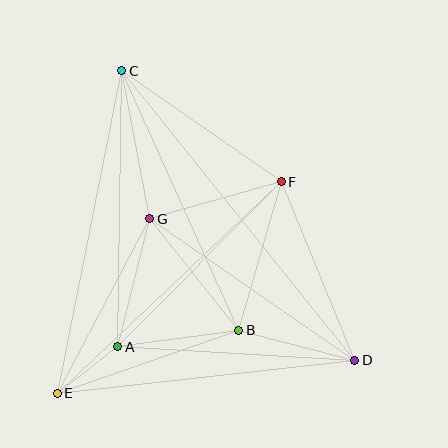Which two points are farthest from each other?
Points C and D are farthest from each other.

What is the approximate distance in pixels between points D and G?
The distance between D and G is approximately 249 pixels.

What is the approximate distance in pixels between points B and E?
The distance between B and E is approximately 192 pixels.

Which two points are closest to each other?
Points A and E are closest to each other.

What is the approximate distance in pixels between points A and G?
The distance between A and G is approximately 132 pixels.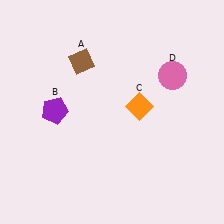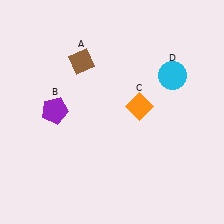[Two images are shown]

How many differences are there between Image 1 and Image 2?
There is 1 difference between the two images.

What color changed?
The circle (D) changed from pink in Image 1 to cyan in Image 2.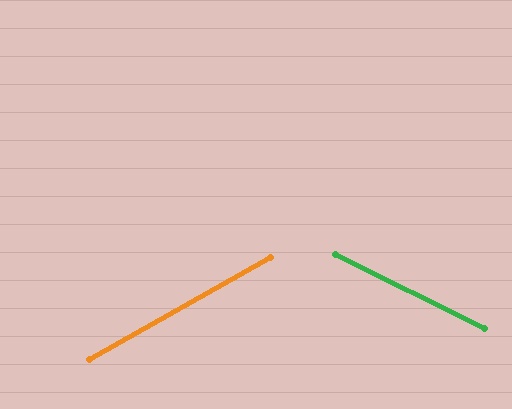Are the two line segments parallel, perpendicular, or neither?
Neither parallel nor perpendicular — they differ by about 56°.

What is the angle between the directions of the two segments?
Approximately 56 degrees.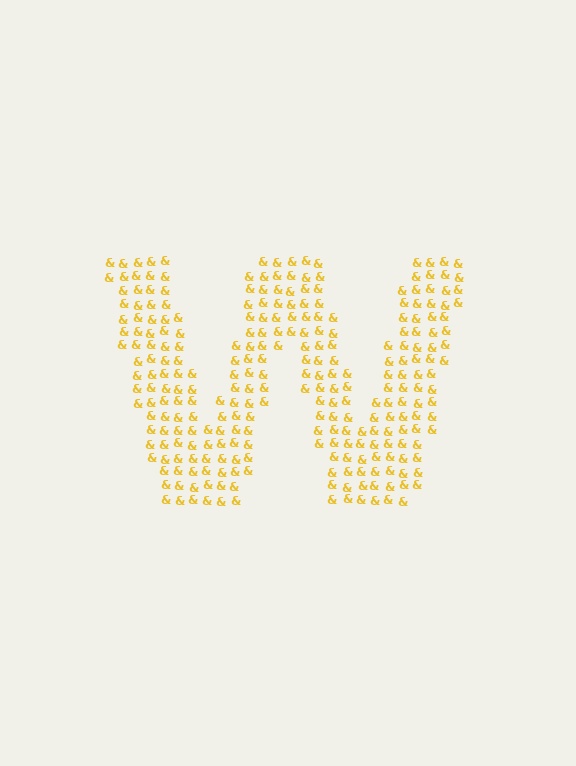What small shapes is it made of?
It is made of small ampersands.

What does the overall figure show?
The overall figure shows the letter W.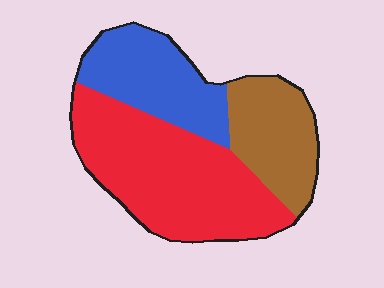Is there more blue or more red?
Red.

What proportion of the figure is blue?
Blue covers 26% of the figure.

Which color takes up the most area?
Red, at roughly 50%.